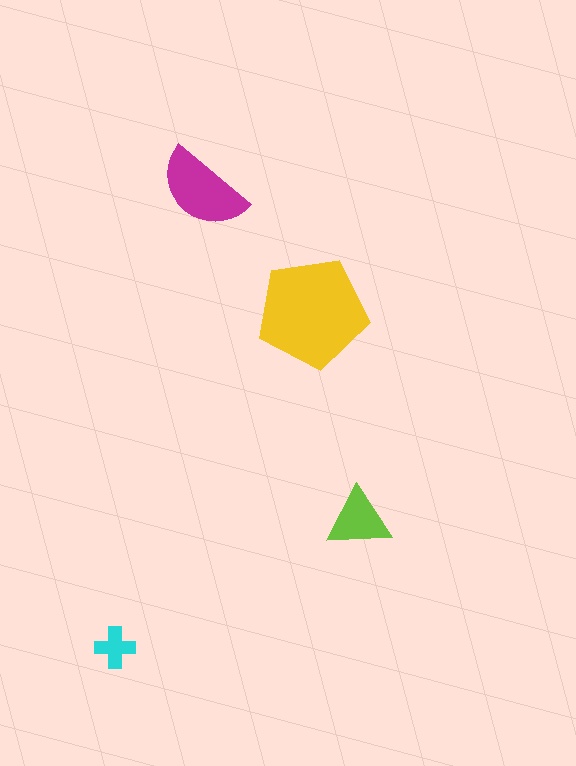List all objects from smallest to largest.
The cyan cross, the lime triangle, the magenta semicircle, the yellow pentagon.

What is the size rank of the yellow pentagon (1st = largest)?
1st.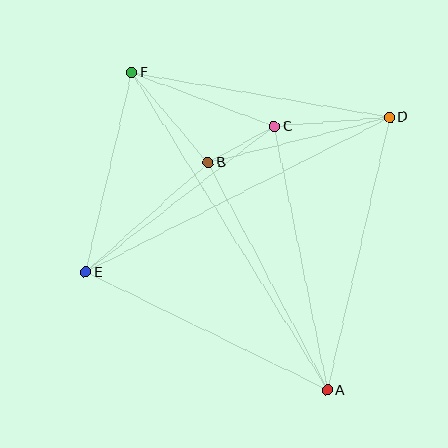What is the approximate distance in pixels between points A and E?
The distance between A and E is approximately 269 pixels.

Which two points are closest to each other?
Points B and C are closest to each other.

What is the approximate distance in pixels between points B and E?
The distance between B and E is approximately 164 pixels.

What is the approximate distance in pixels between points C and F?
The distance between C and F is approximately 152 pixels.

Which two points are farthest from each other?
Points A and F are farthest from each other.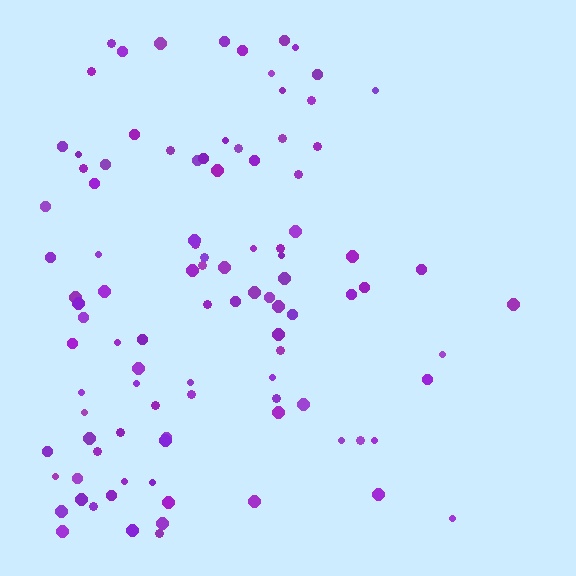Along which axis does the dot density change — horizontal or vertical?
Horizontal.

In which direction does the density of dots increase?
From right to left, with the left side densest.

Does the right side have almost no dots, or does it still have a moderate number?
Still a moderate number, just noticeably fewer than the left.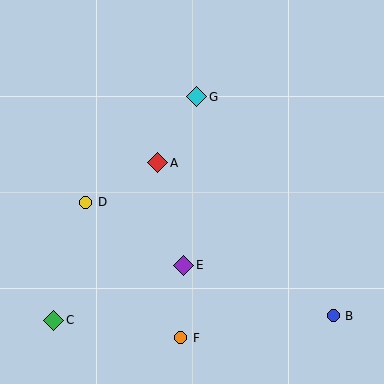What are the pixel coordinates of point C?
Point C is at (54, 320).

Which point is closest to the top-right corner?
Point G is closest to the top-right corner.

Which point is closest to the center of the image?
Point A at (158, 163) is closest to the center.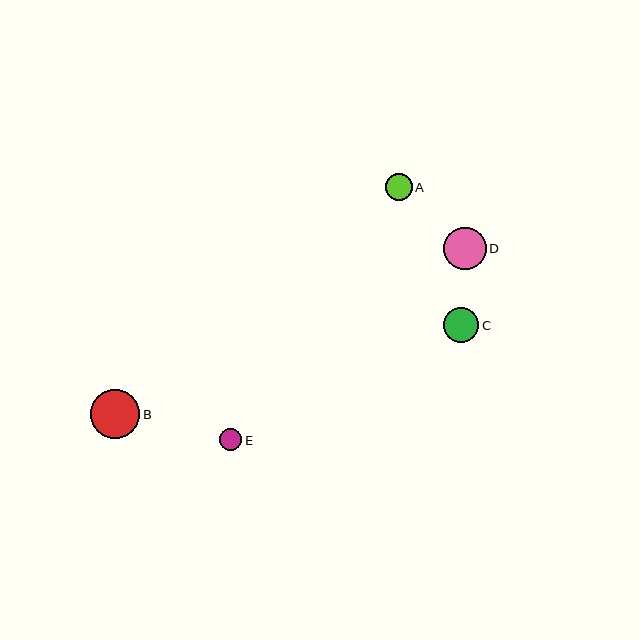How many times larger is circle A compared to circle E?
Circle A is approximately 1.2 times the size of circle E.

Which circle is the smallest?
Circle E is the smallest with a size of approximately 22 pixels.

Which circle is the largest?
Circle B is the largest with a size of approximately 49 pixels.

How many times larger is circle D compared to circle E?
Circle D is approximately 1.9 times the size of circle E.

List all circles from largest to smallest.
From largest to smallest: B, D, C, A, E.